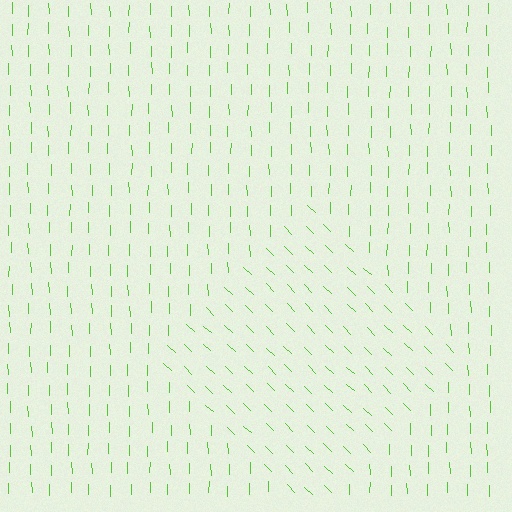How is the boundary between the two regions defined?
The boundary is defined purely by a change in line orientation (approximately 45 degrees difference). All lines are the same color and thickness.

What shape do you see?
I see a diamond.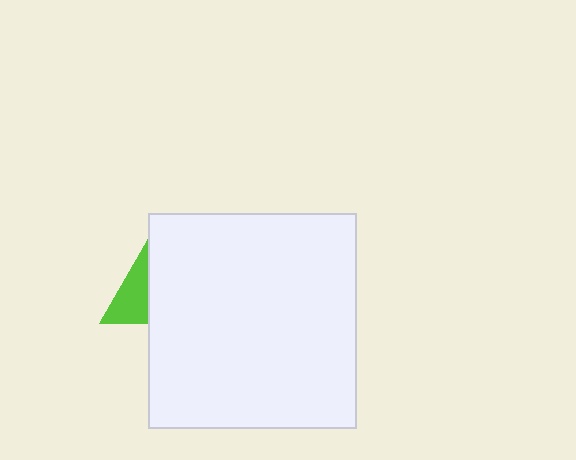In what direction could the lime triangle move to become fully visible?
The lime triangle could move left. That would shift it out from behind the white rectangle entirely.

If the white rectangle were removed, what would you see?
You would see the complete lime triangle.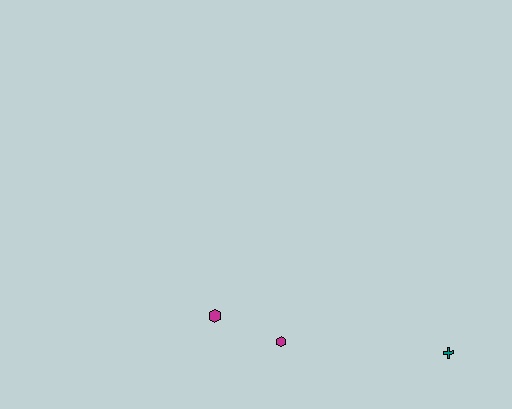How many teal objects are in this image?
There is 1 teal object.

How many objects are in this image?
There are 3 objects.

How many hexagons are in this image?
There are 2 hexagons.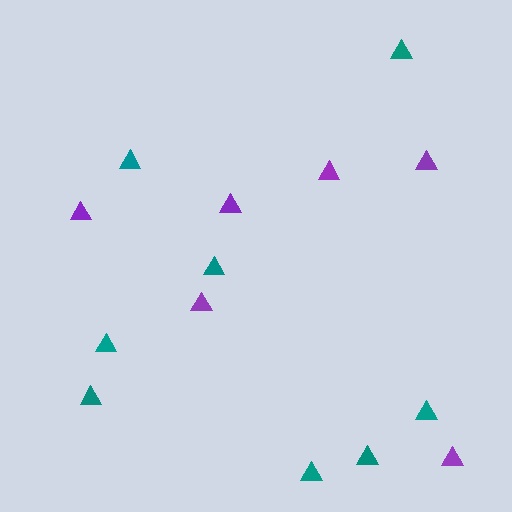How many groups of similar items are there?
There are 2 groups: one group of purple triangles (6) and one group of teal triangles (8).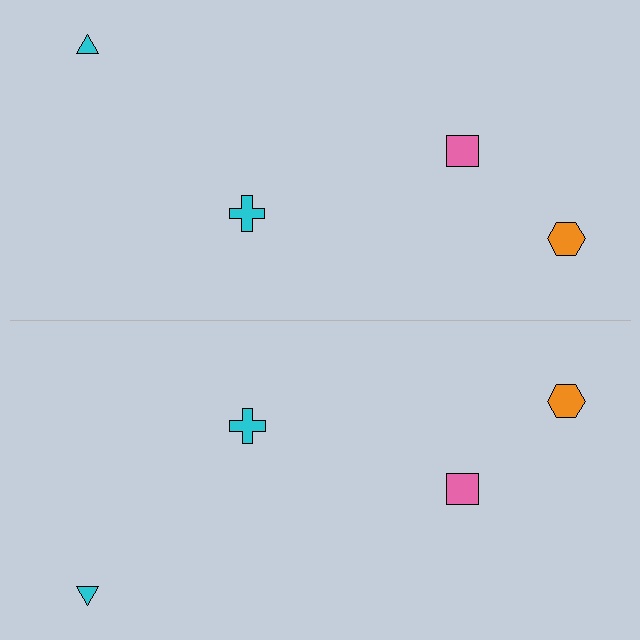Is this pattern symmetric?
Yes, this pattern has bilateral (reflection) symmetry.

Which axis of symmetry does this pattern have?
The pattern has a horizontal axis of symmetry running through the center of the image.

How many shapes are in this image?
There are 8 shapes in this image.